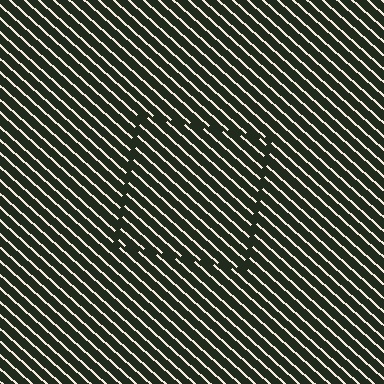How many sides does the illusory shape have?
4 sides — the line-ends trace a square.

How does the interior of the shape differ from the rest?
The interior of the shape contains the same grating, shifted by half a period — the contour is defined by the phase discontinuity where line-ends from the inner and outer gratings abut.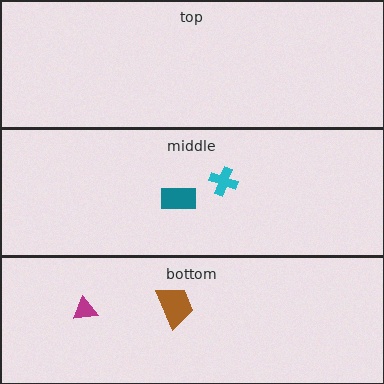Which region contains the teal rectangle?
The middle region.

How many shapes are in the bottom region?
2.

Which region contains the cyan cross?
The middle region.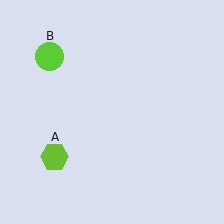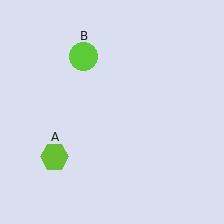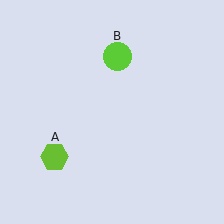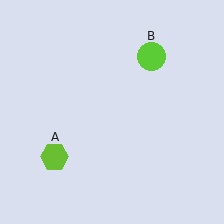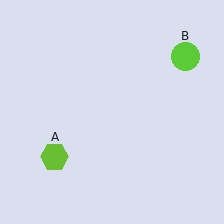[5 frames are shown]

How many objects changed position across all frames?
1 object changed position: lime circle (object B).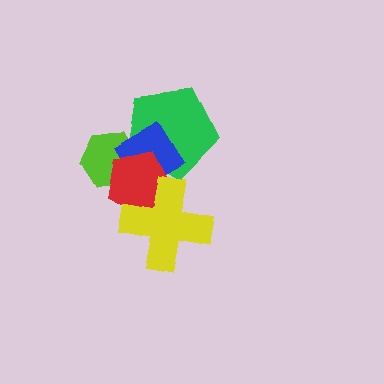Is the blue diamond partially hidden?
Yes, it is partially covered by another shape.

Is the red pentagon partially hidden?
Yes, it is partially covered by another shape.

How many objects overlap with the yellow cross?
2 objects overlap with the yellow cross.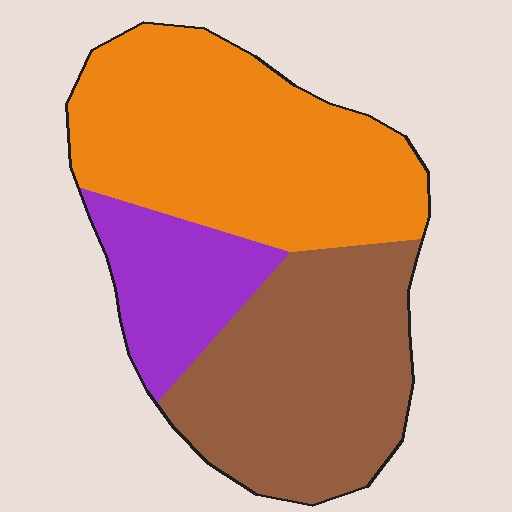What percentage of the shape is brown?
Brown covers roughly 40% of the shape.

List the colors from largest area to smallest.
From largest to smallest: orange, brown, purple.